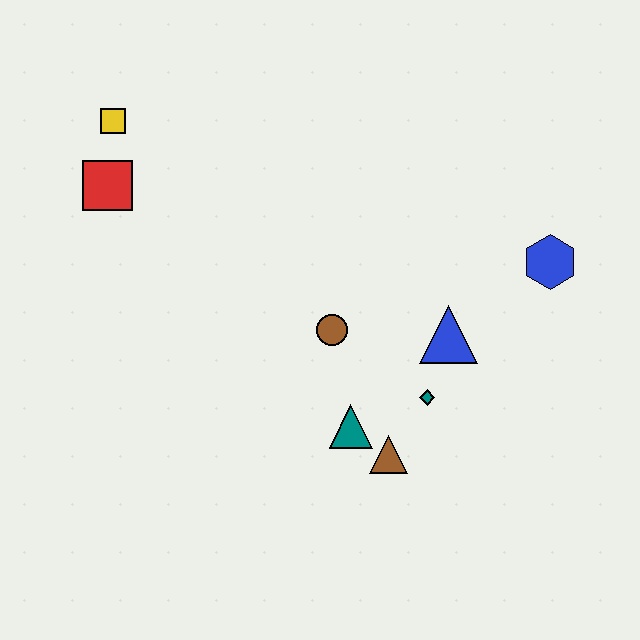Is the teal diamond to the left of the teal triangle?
No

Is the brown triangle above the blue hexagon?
No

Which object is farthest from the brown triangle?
The yellow square is farthest from the brown triangle.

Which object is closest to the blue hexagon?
The blue triangle is closest to the blue hexagon.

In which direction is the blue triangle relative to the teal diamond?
The blue triangle is above the teal diamond.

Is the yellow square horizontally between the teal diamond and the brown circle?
No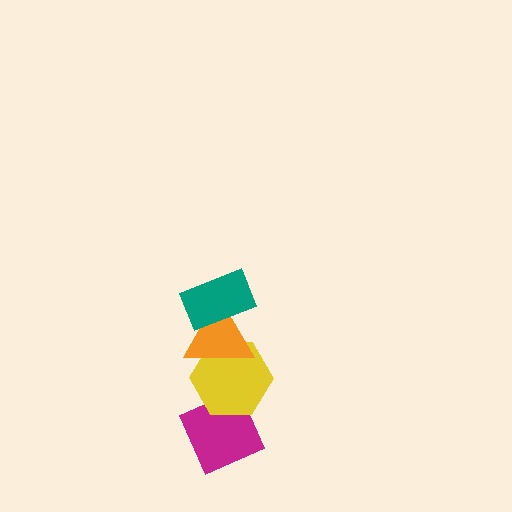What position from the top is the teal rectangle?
The teal rectangle is 1st from the top.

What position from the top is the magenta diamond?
The magenta diamond is 4th from the top.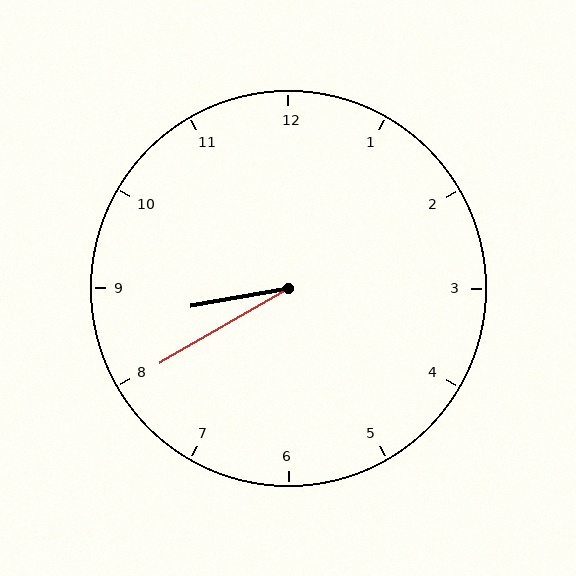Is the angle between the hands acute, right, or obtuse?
It is acute.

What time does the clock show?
8:40.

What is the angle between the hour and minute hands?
Approximately 20 degrees.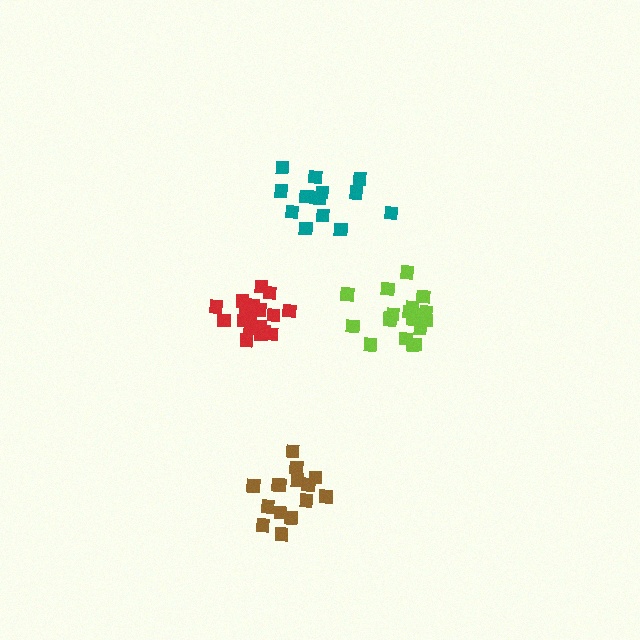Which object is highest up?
The teal cluster is topmost.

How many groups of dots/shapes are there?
There are 4 groups.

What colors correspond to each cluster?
The clusters are colored: lime, brown, teal, red.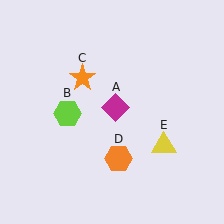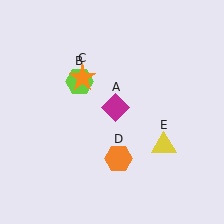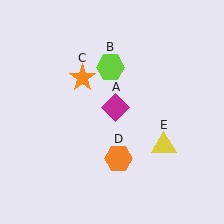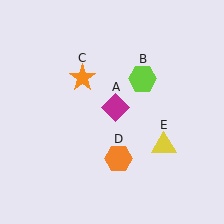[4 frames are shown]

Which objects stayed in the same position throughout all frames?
Magenta diamond (object A) and orange star (object C) and orange hexagon (object D) and yellow triangle (object E) remained stationary.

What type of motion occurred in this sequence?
The lime hexagon (object B) rotated clockwise around the center of the scene.